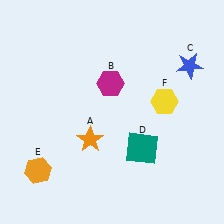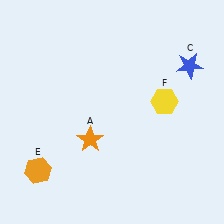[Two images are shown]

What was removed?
The magenta hexagon (B), the teal square (D) were removed in Image 2.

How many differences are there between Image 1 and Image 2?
There are 2 differences between the two images.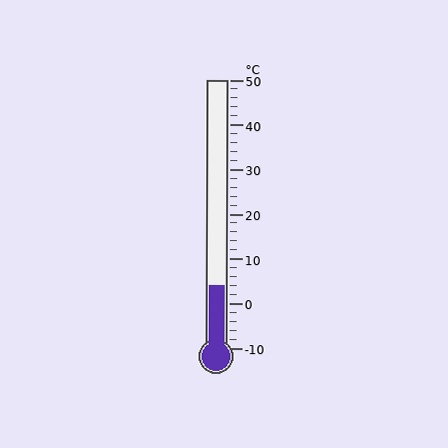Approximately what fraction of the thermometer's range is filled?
The thermometer is filled to approximately 25% of its range.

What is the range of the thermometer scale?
The thermometer scale ranges from -10°C to 50°C.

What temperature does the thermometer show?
The thermometer shows approximately 4°C.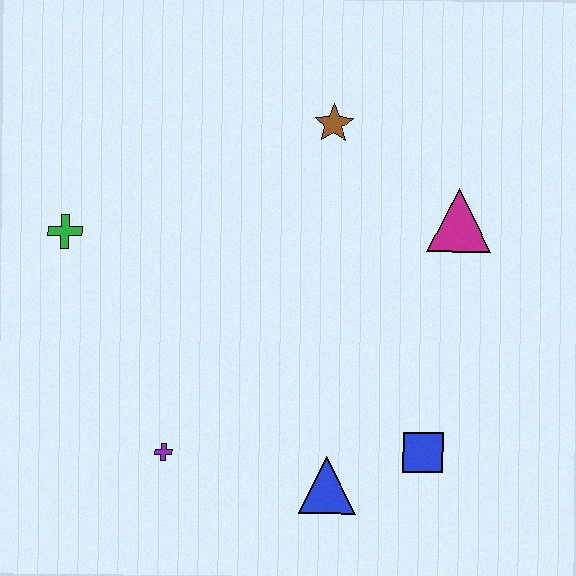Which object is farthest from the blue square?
The green cross is farthest from the blue square.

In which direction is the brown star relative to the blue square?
The brown star is above the blue square.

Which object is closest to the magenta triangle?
The brown star is closest to the magenta triangle.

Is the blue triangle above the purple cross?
No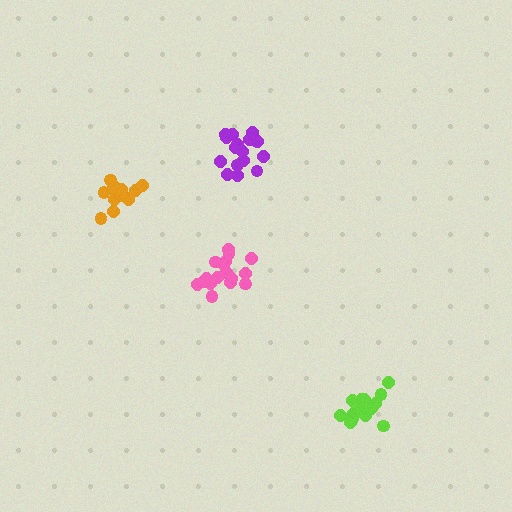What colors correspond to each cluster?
The clusters are colored: orange, purple, pink, lime.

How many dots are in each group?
Group 1: 13 dots, Group 2: 18 dots, Group 3: 17 dots, Group 4: 16 dots (64 total).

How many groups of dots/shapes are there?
There are 4 groups.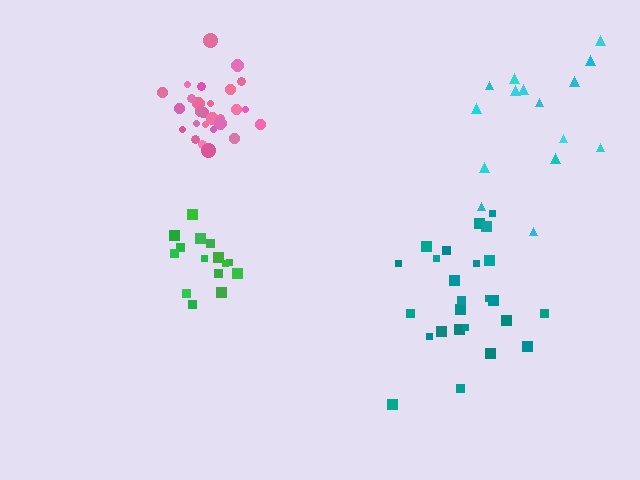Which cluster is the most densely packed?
Green.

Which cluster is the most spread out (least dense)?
Cyan.